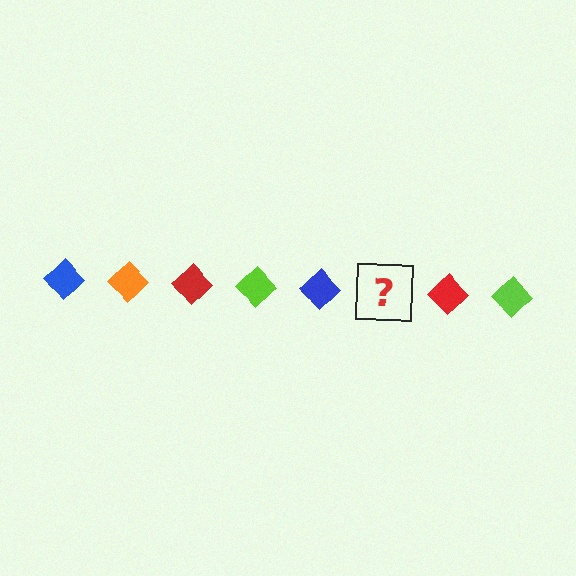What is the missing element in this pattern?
The missing element is an orange diamond.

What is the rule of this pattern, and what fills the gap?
The rule is that the pattern cycles through blue, orange, red, lime diamonds. The gap should be filled with an orange diamond.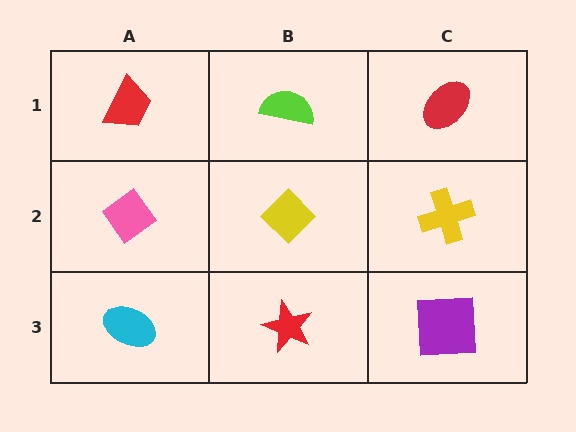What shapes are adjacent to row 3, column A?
A pink diamond (row 2, column A), a red star (row 3, column B).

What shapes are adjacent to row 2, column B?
A lime semicircle (row 1, column B), a red star (row 3, column B), a pink diamond (row 2, column A), a yellow cross (row 2, column C).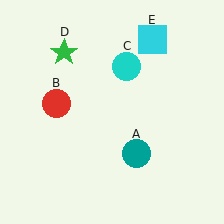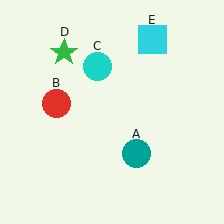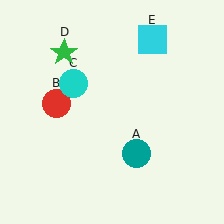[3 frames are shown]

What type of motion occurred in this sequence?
The cyan circle (object C) rotated counterclockwise around the center of the scene.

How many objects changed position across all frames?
1 object changed position: cyan circle (object C).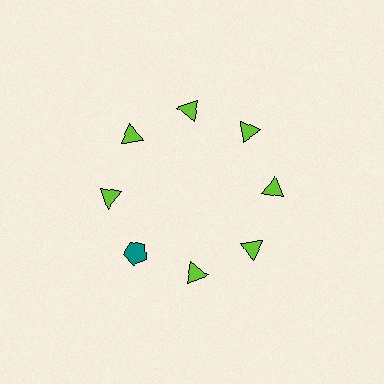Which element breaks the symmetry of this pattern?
The teal pentagon at roughly the 8 o'clock position breaks the symmetry. All other shapes are lime triangles.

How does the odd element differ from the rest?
It differs in both color (teal instead of lime) and shape (pentagon instead of triangle).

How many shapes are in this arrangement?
There are 8 shapes arranged in a ring pattern.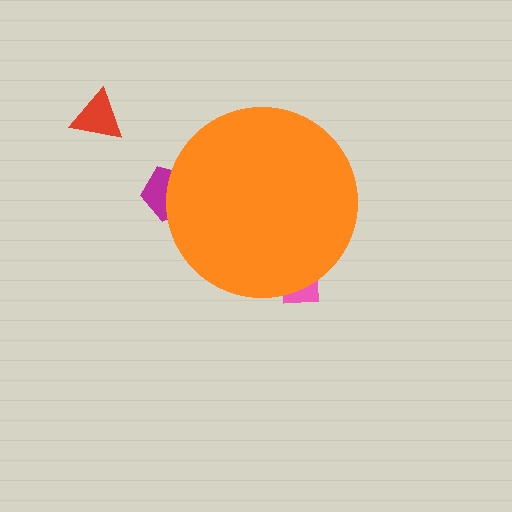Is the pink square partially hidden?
Yes, the pink square is partially hidden behind the orange circle.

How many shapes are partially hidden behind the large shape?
2 shapes are partially hidden.